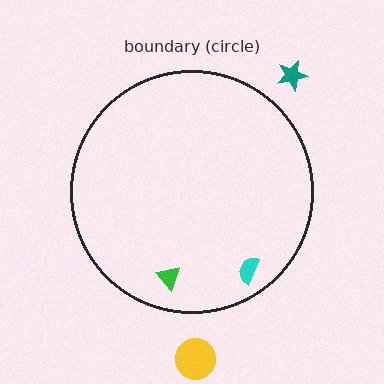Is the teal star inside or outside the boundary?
Outside.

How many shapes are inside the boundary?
2 inside, 2 outside.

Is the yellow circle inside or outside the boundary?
Outside.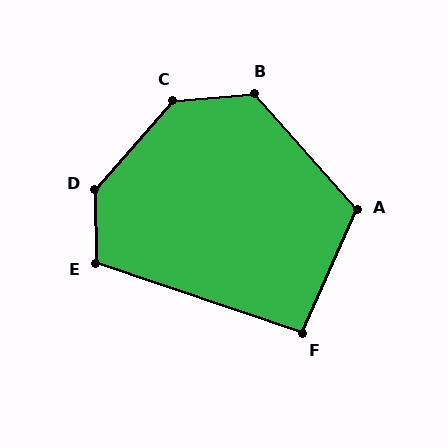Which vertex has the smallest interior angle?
F, at approximately 96 degrees.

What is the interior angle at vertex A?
Approximately 114 degrees (obtuse).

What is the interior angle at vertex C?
Approximately 136 degrees (obtuse).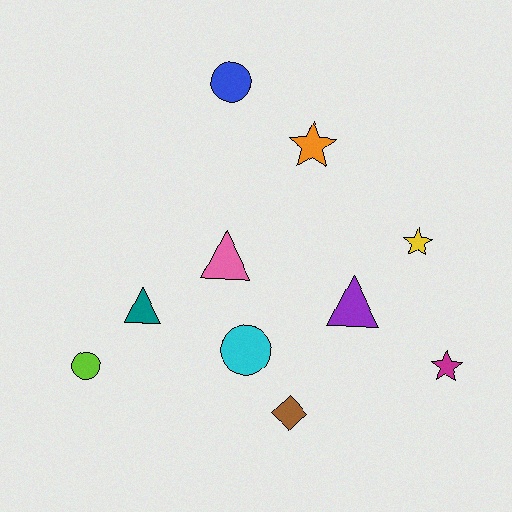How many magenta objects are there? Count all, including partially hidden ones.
There is 1 magenta object.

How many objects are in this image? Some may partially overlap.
There are 10 objects.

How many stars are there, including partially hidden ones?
There are 3 stars.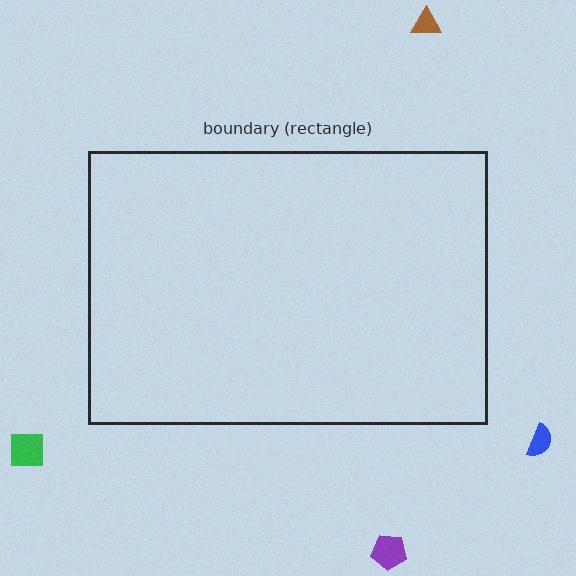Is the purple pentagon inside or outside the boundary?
Outside.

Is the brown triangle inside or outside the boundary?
Outside.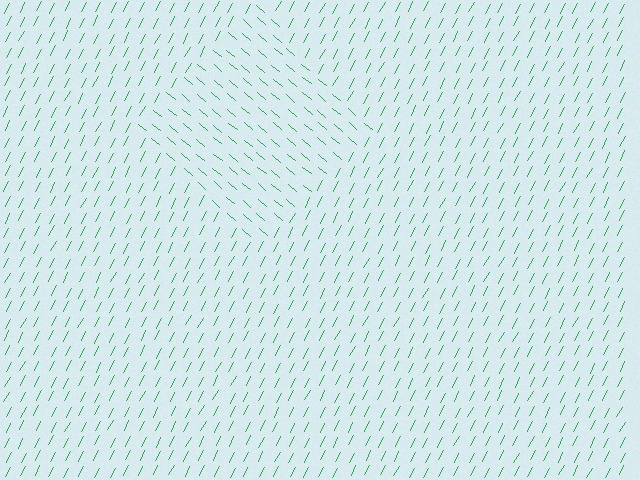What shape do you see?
I see a diamond.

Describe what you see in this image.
The image is filled with small green line segments. A diamond region in the image has lines oriented differently from the surrounding lines, creating a visible texture boundary.